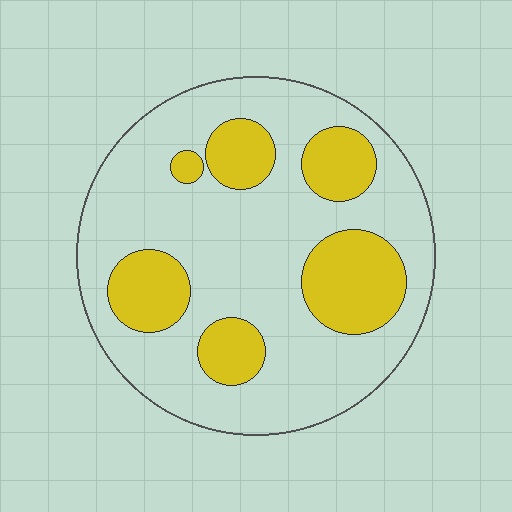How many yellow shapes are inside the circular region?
6.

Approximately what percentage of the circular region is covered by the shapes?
Approximately 25%.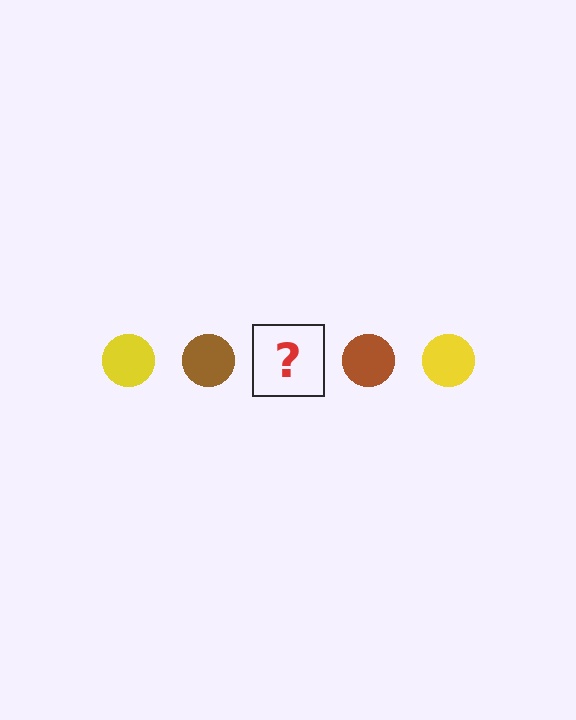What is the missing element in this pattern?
The missing element is a yellow circle.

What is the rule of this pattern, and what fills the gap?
The rule is that the pattern cycles through yellow, brown circles. The gap should be filled with a yellow circle.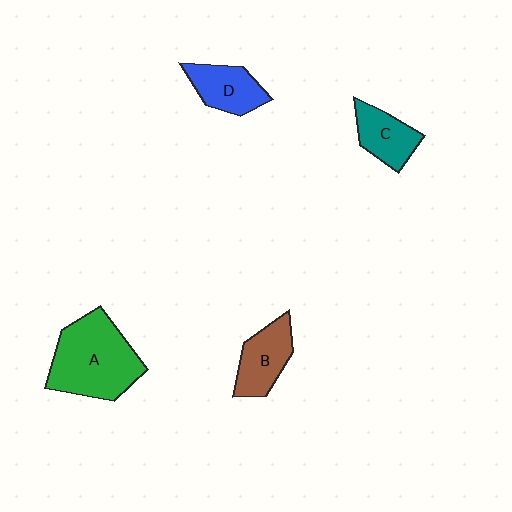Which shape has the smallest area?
Shape C (teal).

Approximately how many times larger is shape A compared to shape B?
Approximately 1.9 times.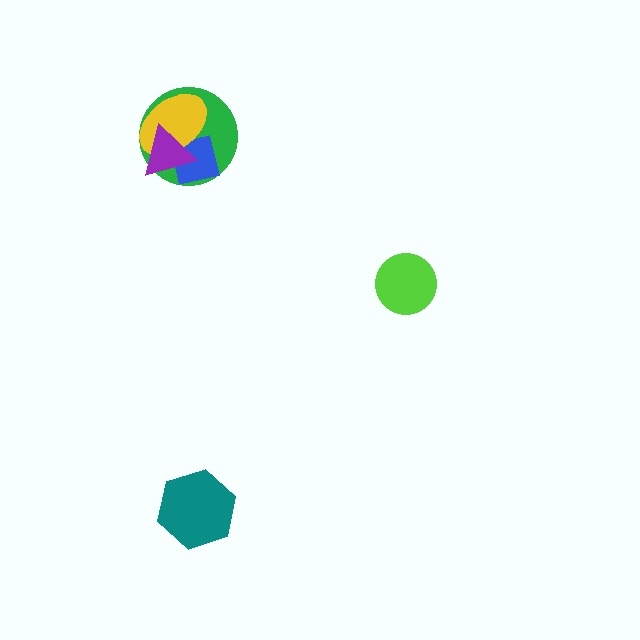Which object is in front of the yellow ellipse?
The purple triangle is in front of the yellow ellipse.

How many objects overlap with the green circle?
3 objects overlap with the green circle.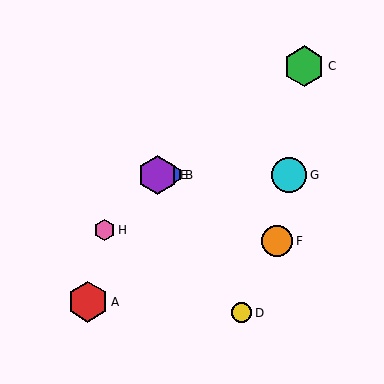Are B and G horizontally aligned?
Yes, both are at y≈175.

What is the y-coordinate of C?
Object C is at y≈66.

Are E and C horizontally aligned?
No, E is at y≈175 and C is at y≈66.